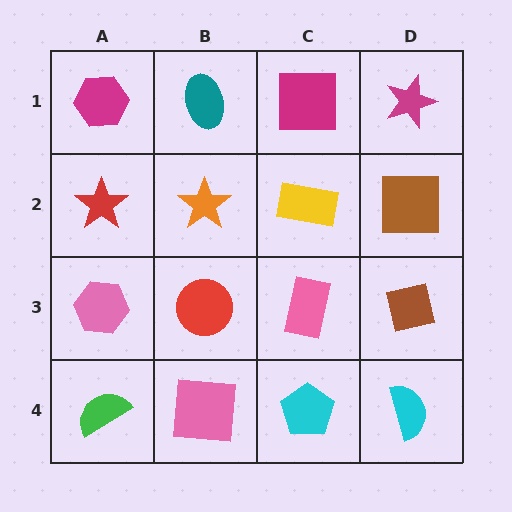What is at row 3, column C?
A pink rectangle.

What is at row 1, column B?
A teal ellipse.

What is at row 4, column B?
A pink square.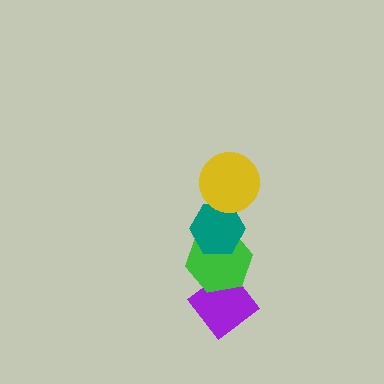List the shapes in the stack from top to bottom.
From top to bottom: the yellow circle, the teal hexagon, the green hexagon, the purple diamond.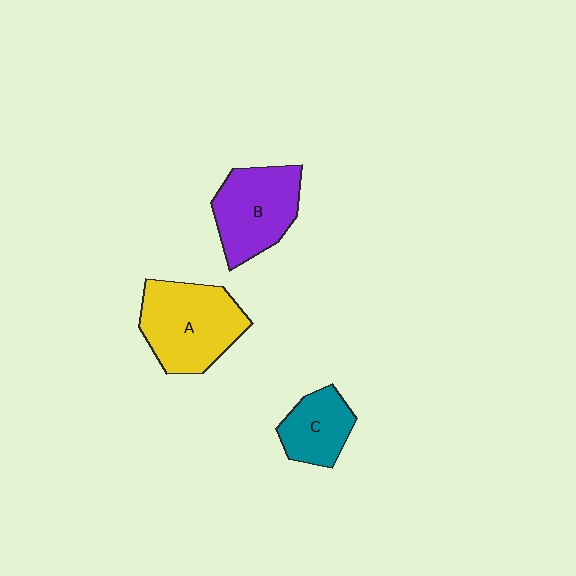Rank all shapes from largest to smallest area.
From largest to smallest: A (yellow), B (purple), C (teal).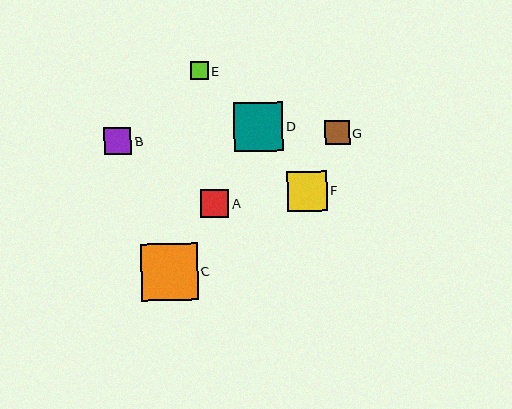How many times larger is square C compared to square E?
Square C is approximately 3.1 times the size of square E.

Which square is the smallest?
Square E is the smallest with a size of approximately 18 pixels.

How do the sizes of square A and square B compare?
Square A and square B are approximately the same size.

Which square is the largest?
Square C is the largest with a size of approximately 56 pixels.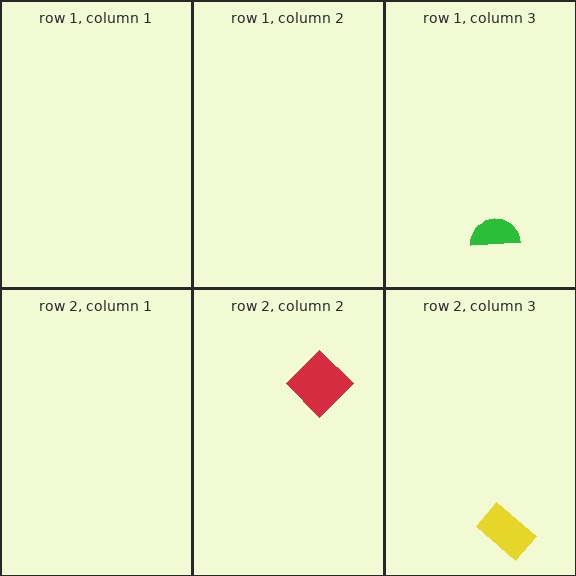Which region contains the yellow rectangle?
The row 2, column 3 region.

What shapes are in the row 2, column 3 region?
The yellow rectangle.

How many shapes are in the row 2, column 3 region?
1.